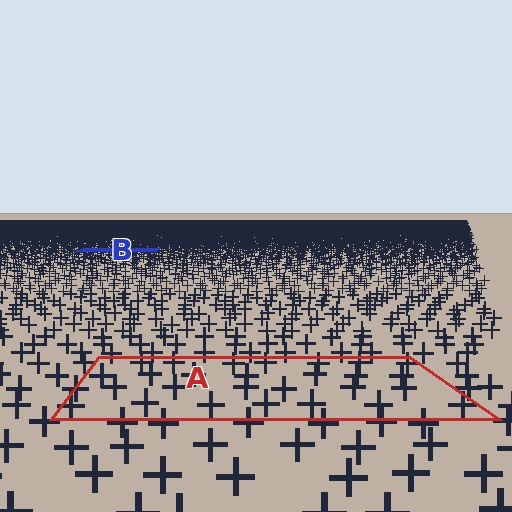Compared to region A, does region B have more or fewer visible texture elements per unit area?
Region B has more texture elements per unit area — they are packed more densely because it is farther away.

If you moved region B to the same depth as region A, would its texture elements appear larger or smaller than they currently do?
They would appear larger. At a closer depth, the same texture elements are projected at a bigger on-screen size.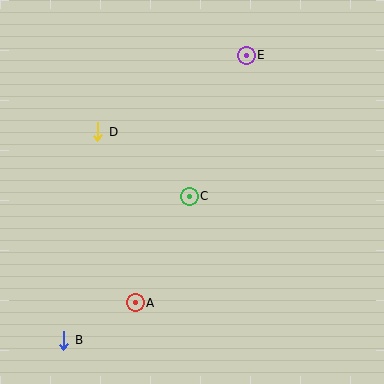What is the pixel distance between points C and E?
The distance between C and E is 152 pixels.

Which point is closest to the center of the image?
Point C at (189, 196) is closest to the center.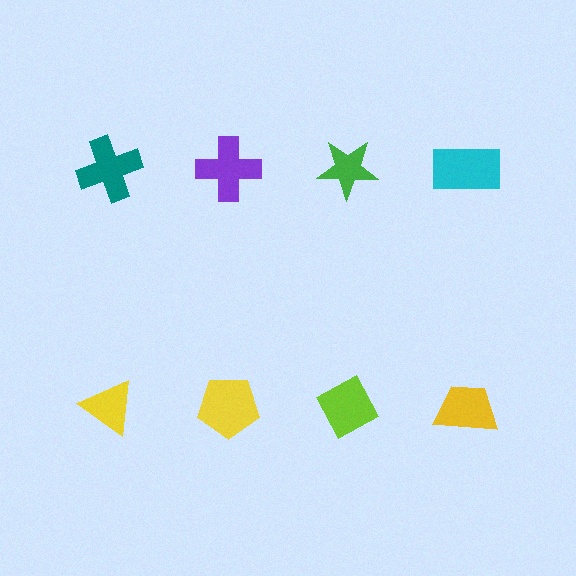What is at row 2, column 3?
A lime diamond.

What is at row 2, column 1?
A yellow triangle.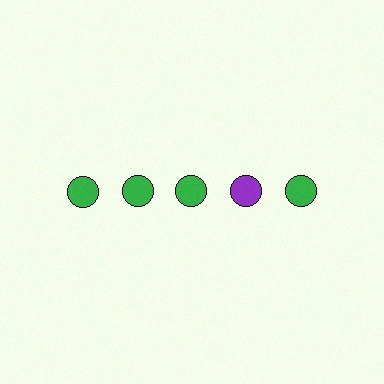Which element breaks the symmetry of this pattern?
The purple circle in the top row, second from right column breaks the symmetry. All other shapes are green circles.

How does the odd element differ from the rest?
It has a different color: purple instead of green.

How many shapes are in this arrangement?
There are 5 shapes arranged in a grid pattern.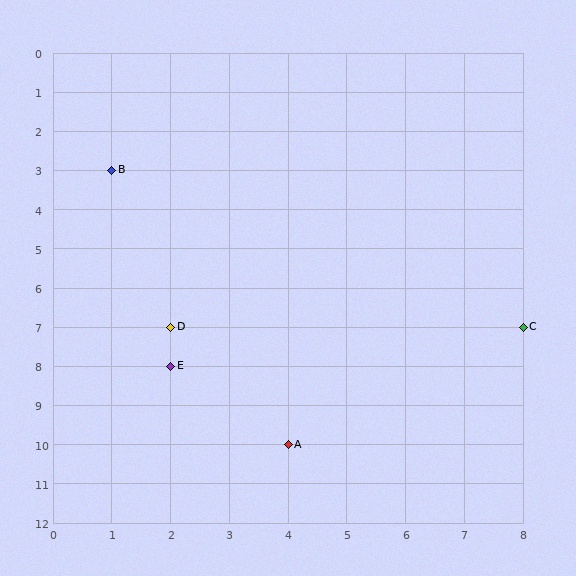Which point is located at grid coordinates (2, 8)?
Point E is at (2, 8).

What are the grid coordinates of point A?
Point A is at grid coordinates (4, 10).